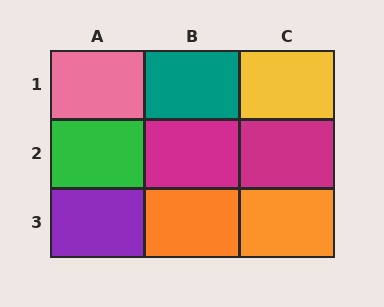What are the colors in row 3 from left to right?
Purple, orange, orange.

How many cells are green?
1 cell is green.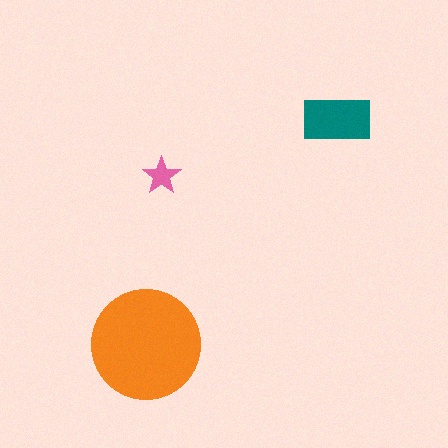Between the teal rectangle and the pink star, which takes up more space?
The teal rectangle.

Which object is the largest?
The orange circle.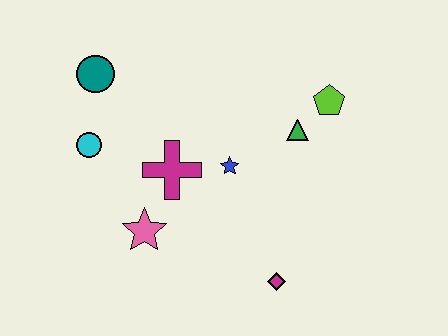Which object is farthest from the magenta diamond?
The teal circle is farthest from the magenta diamond.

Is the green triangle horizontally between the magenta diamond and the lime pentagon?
Yes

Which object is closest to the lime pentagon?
The green triangle is closest to the lime pentagon.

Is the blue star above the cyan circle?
No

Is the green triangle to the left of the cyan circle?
No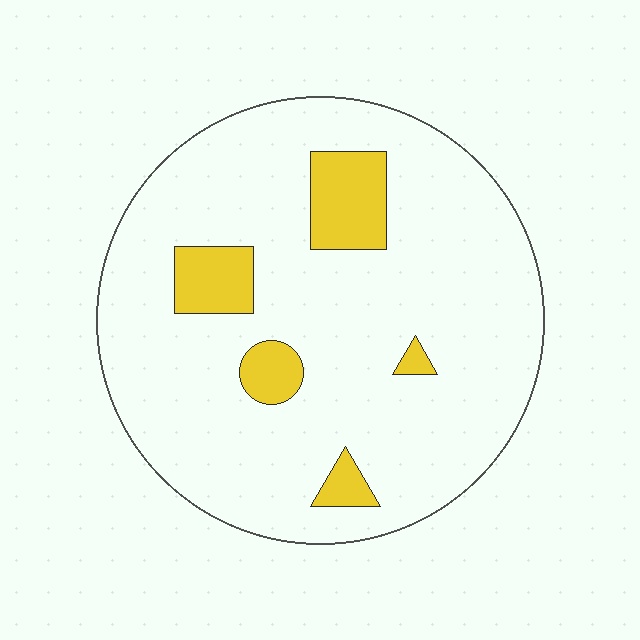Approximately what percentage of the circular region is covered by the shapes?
Approximately 10%.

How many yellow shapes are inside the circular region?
5.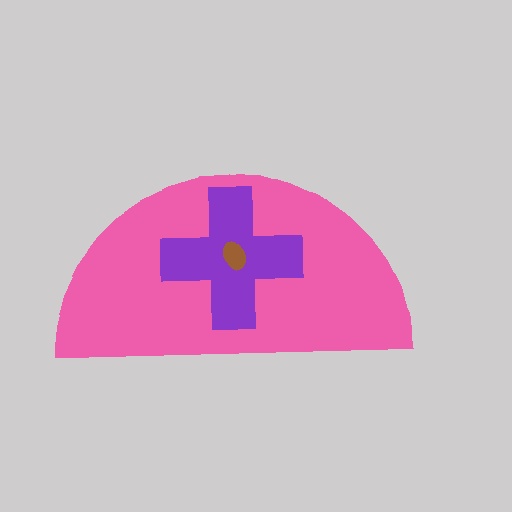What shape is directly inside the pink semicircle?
The purple cross.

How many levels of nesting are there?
3.